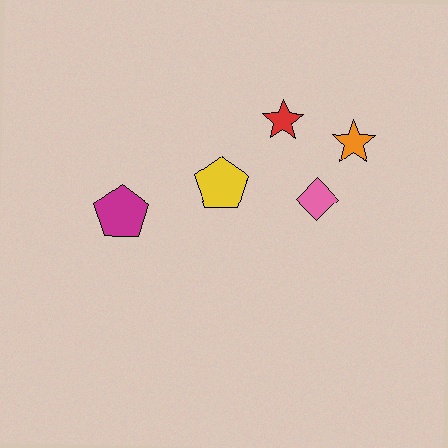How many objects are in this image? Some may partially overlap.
There are 5 objects.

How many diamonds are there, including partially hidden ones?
There is 1 diamond.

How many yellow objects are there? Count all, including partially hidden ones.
There is 1 yellow object.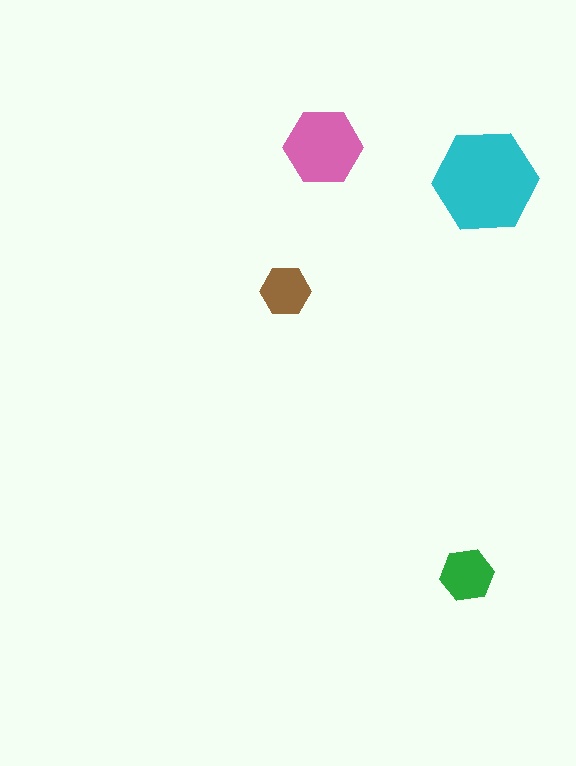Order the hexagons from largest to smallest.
the cyan one, the pink one, the green one, the brown one.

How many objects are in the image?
There are 4 objects in the image.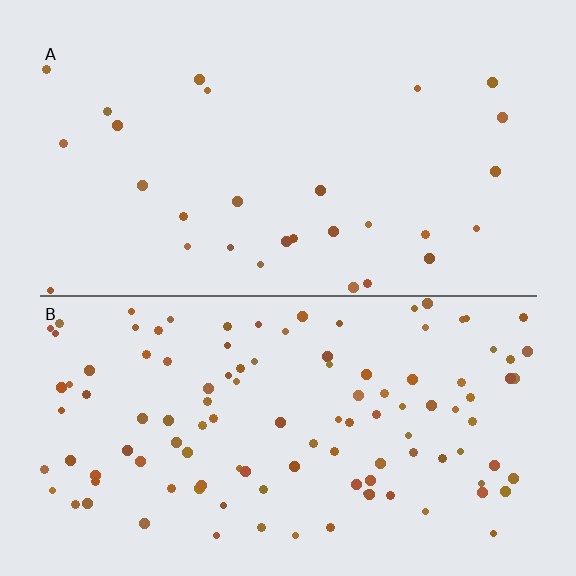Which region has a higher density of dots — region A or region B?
B (the bottom).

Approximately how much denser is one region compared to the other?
Approximately 3.9× — region B over region A.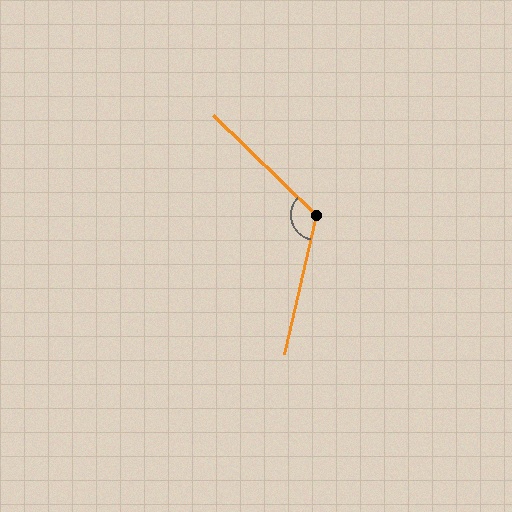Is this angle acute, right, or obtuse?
It is obtuse.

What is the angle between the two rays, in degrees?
Approximately 121 degrees.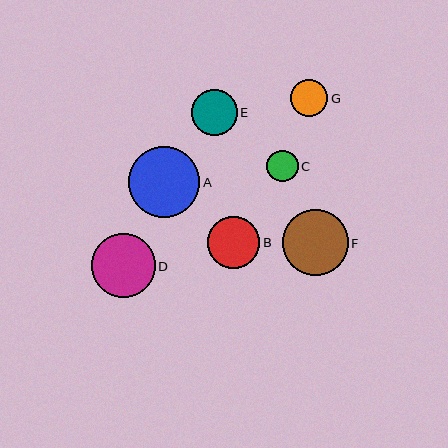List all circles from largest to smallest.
From largest to smallest: A, F, D, B, E, G, C.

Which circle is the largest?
Circle A is the largest with a size of approximately 71 pixels.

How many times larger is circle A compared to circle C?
Circle A is approximately 2.3 times the size of circle C.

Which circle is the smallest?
Circle C is the smallest with a size of approximately 31 pixels.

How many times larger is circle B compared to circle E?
Circle B is approximately 1.1 times the size of circle E.